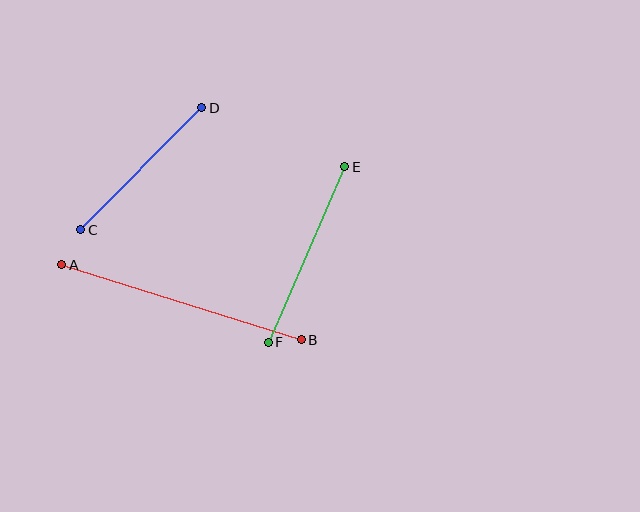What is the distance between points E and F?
The distance is approximately 191 pixels.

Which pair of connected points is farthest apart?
Points A and B are farthest apart.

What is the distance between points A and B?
The distance is approximately 251 pixels.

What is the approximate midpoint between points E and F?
The midpoint is at approximately (306, 255) pixels.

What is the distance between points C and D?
The distance is approximately 172 pixels.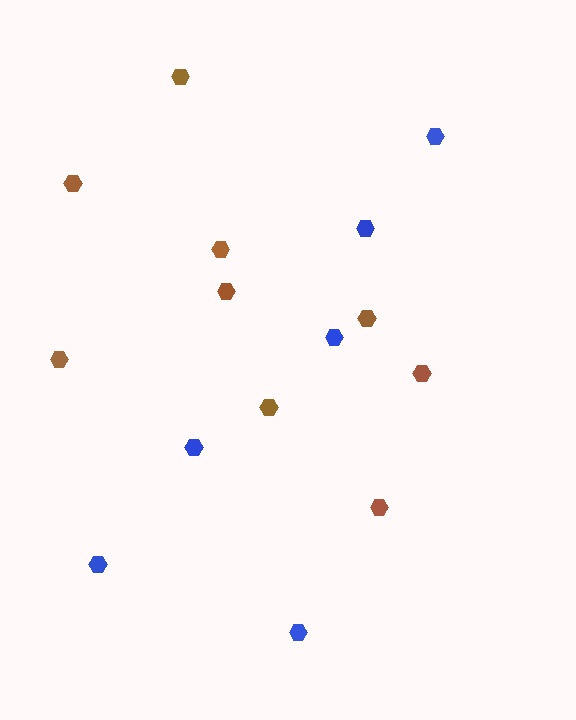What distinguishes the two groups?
There are 2 groups: one group of brown hexagons (9) and one group of blue hexagons (6).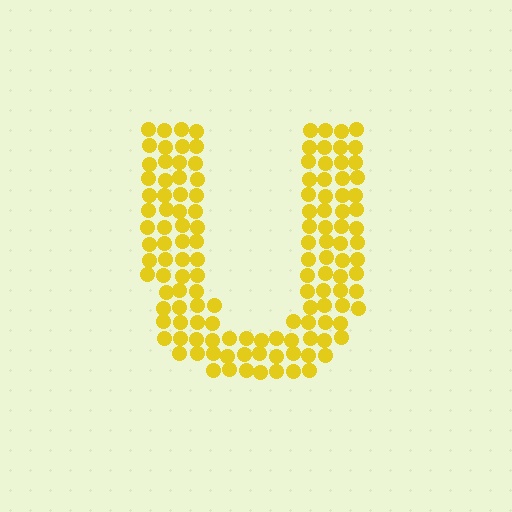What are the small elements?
The small elements are circles.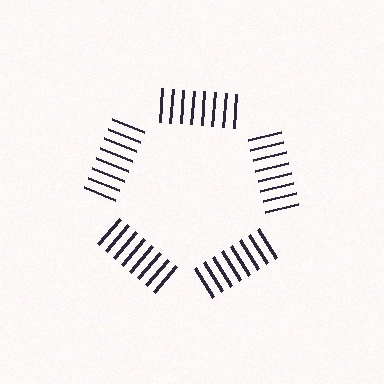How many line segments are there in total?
40 — 8 along each of the 5 edges.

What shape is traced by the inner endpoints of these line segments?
An illusory pentagon — the line segments terminate on its edges but no continuous stroke is drawn.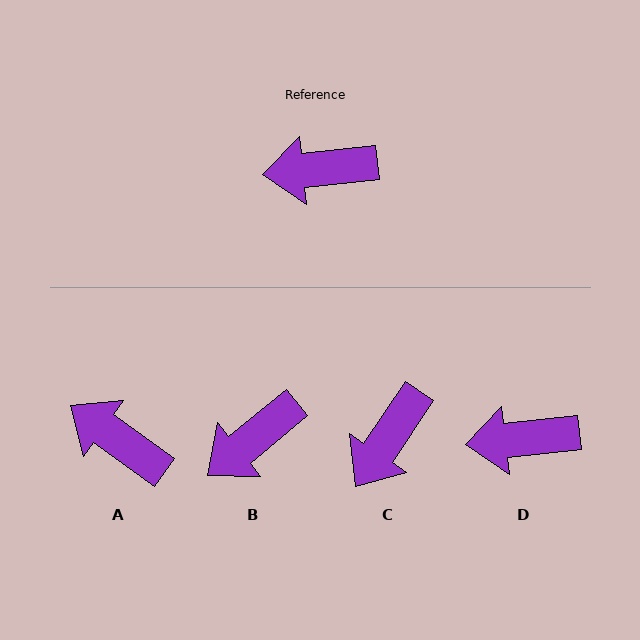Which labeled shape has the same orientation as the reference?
D.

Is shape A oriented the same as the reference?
No, it is off by about 42 degrees.